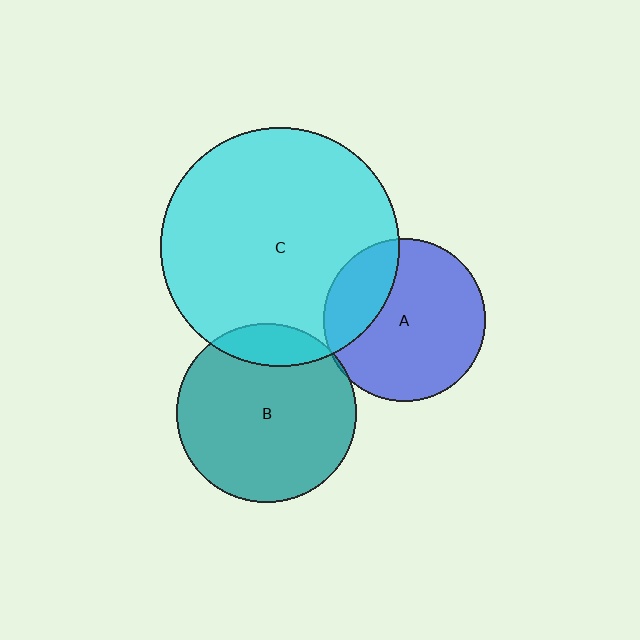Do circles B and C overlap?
Yes.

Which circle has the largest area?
Circle C (cyan).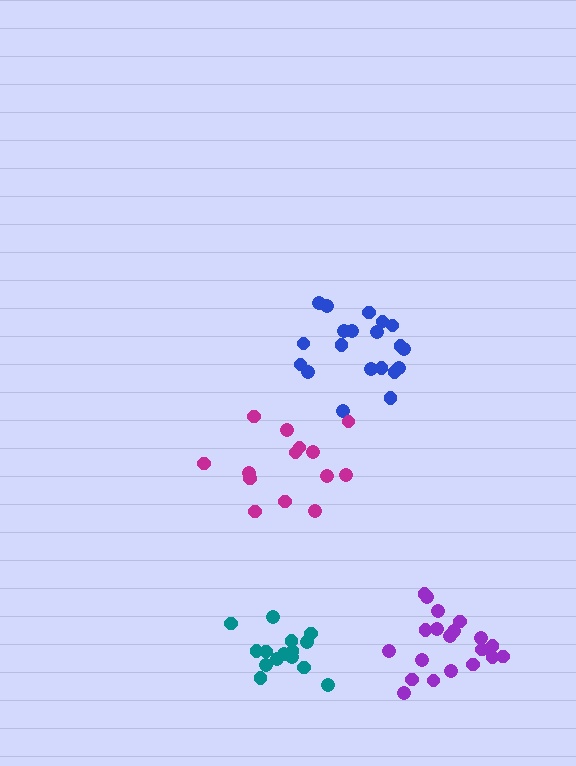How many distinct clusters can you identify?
There are 4 distinct clusters.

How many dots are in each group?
Group 1: 20 dots, Group 2: 20 dots, Group 3: 15 dots, Group 4: 14 dots (69 total).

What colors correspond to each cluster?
The clusters are colored: purple, blue, teal, magenta.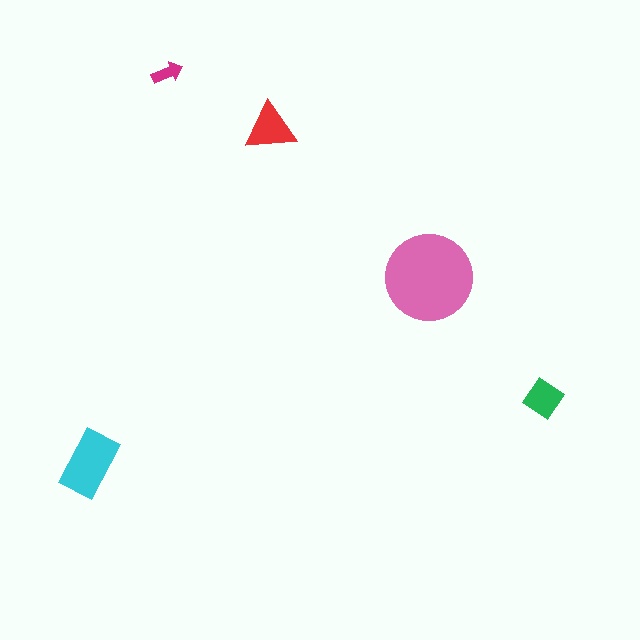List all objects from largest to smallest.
The pink circle, the cyan rectangle, the red triangle, the green diamond, the magenta arrow.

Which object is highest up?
The magenta arrow is topmost.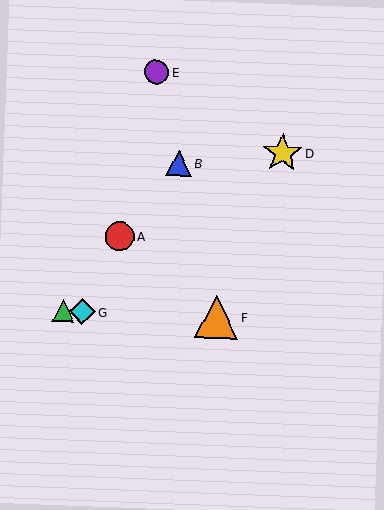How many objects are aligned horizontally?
3 objects (C, F, G) are aligned horizontally.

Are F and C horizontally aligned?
Yes, both are at y≈317.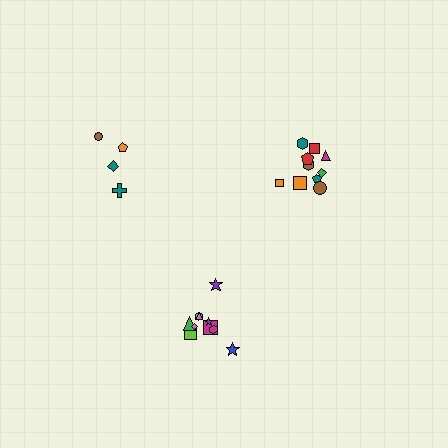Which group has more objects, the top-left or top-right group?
The top-right group.